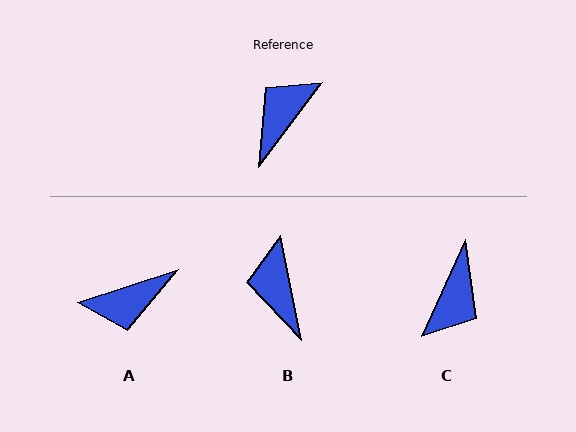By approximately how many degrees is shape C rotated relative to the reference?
Approximately 167 degrees clockwise.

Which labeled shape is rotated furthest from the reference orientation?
C, about 167 degrees away.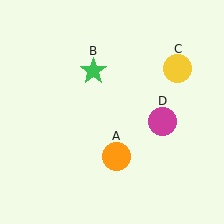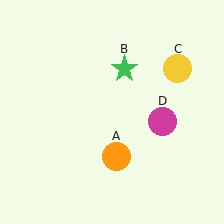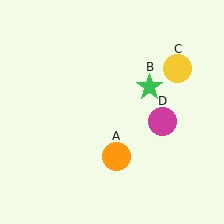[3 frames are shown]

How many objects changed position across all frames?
1 object changed position: green star (object B).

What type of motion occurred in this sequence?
The green star (object B) rotated clockwise around the center of the scene.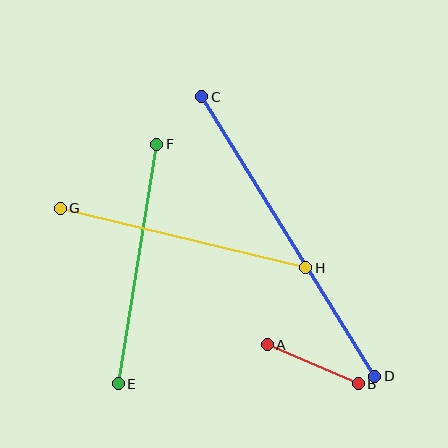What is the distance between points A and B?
The distance is approximately 99 pixels.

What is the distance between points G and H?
The distance is approximately 253 pixels.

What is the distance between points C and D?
The distance is approximately 328 pixels.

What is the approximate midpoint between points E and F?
The midpoint is at approximately (138, 264) pixels.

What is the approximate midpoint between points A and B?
The midpoint is at approximately (313, 364) pixels.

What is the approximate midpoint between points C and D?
The midpoint is at approximately (288, 237) pixels.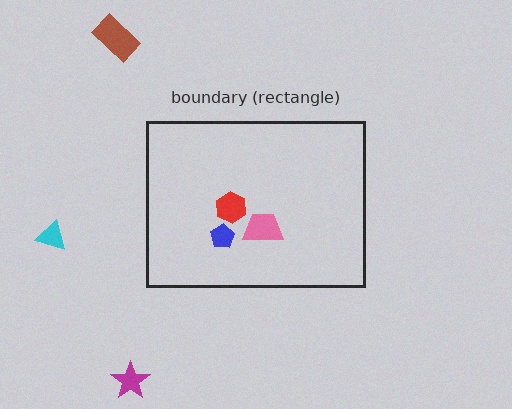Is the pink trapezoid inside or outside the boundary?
Inside.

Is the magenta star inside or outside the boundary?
Outside.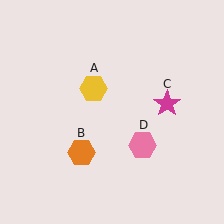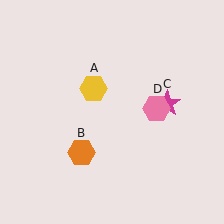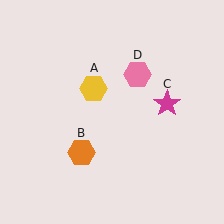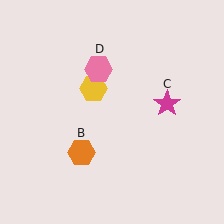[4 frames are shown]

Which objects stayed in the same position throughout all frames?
Yellow hexagon (object A) and orange hexagon (object B) and magenta star (object C) remained stationary.